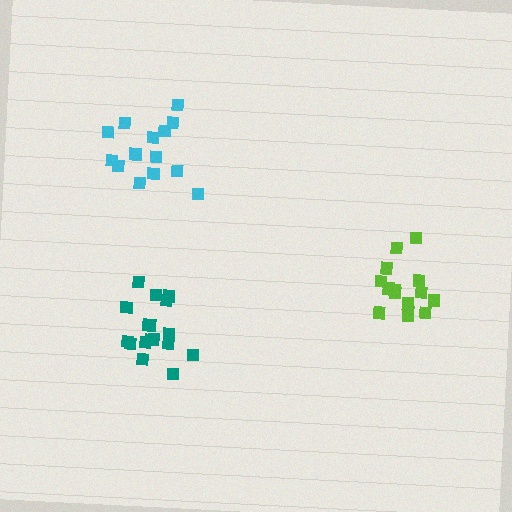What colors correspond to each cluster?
The clusters are colored: cyan, lime, teal.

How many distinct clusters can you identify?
There are 3 distinct clusters.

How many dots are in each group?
Group 1: 15 dots, Group 2: 15 dots, Group 3: 17 dots (47 total).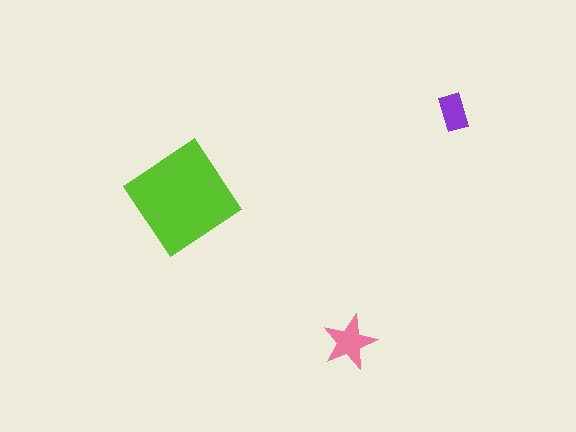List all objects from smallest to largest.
The purple rectangle, the pink star, the lime diamond.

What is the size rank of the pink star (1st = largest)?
2nd.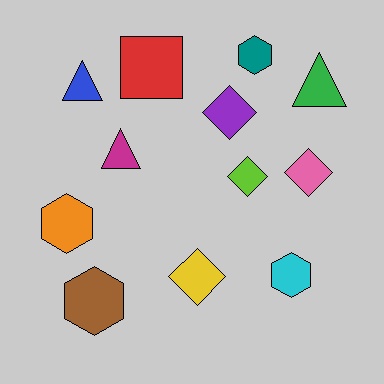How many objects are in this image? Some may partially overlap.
There are 12 objects.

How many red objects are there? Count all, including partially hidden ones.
There is 1 red object.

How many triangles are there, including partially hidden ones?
There are 3 triangles.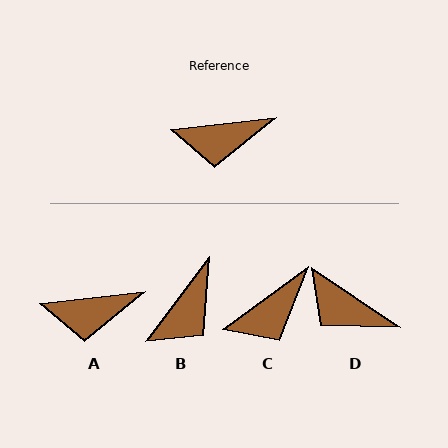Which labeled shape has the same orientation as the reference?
A.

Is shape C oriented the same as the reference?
No, it is off by about 29 degrees.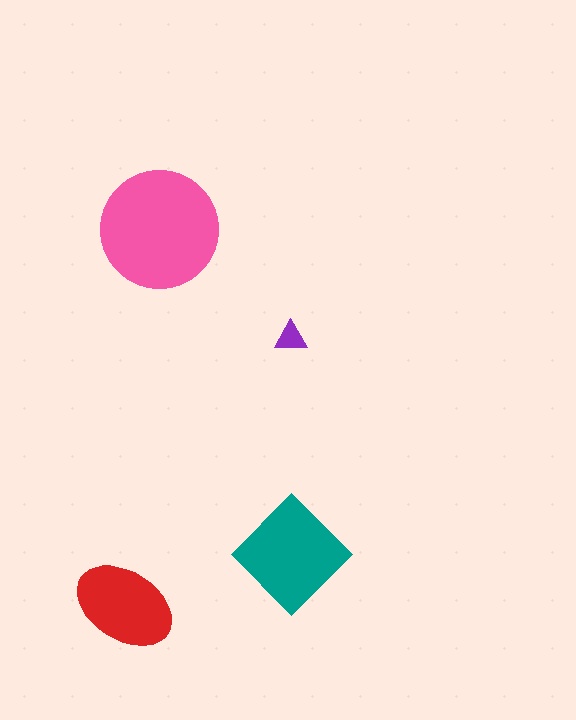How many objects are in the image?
There are 4 objects in the image.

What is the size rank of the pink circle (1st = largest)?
1st.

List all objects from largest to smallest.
The pink circle, the teal diamond, the red ellipse, the purple triangle.